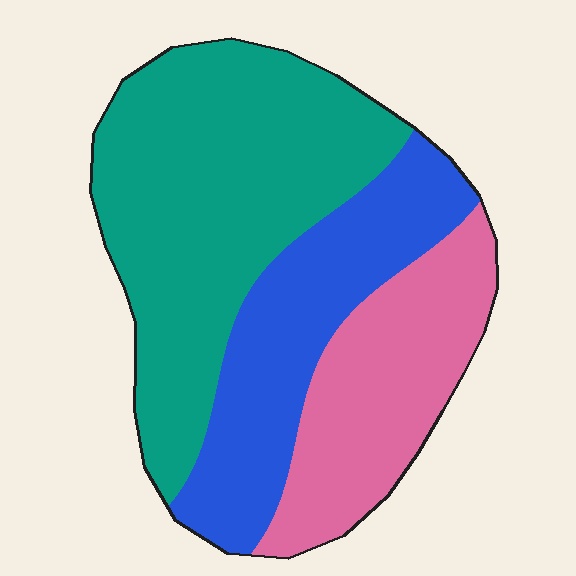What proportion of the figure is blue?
Blue covers 28% of the figure.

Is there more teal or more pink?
Teal.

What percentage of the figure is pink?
Pink covers 25% of the figure.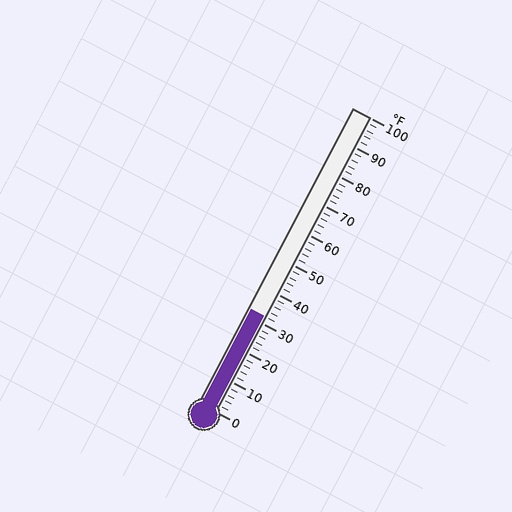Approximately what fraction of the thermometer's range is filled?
The thermometer is filled to approximately 30% of its range.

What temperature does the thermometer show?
The thermometer shows approximately 32°F.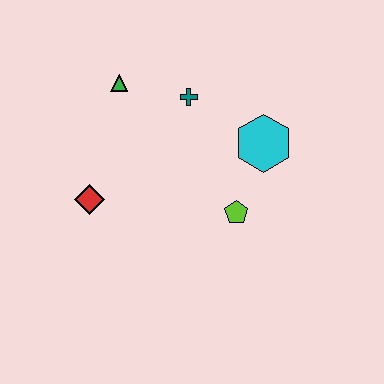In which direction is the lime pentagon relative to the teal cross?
The lime pentagon is below the teal cross.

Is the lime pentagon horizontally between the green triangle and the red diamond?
No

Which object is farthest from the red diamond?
The cyan hexagon is farthest from the red diamond.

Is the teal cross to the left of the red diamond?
No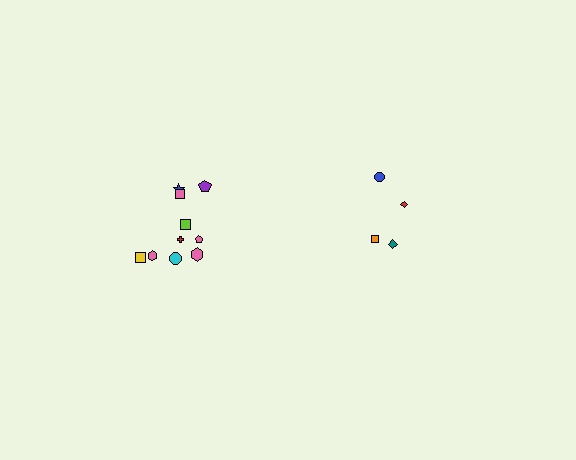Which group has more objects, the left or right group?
The left group.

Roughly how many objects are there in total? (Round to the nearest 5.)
Roughly 15 objects in total.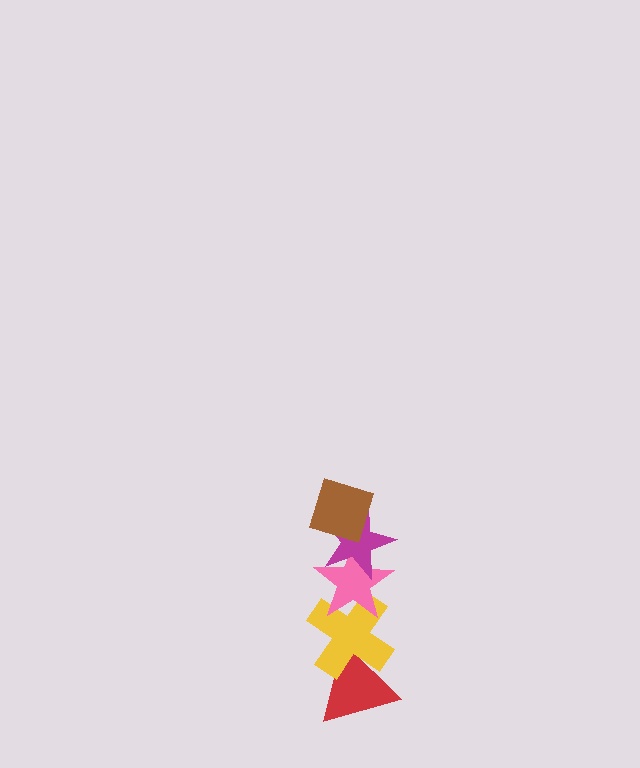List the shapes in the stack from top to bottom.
From top to bottom: the brown diamond, the magenta star, the pink star, the yellow cross, the red triangle.